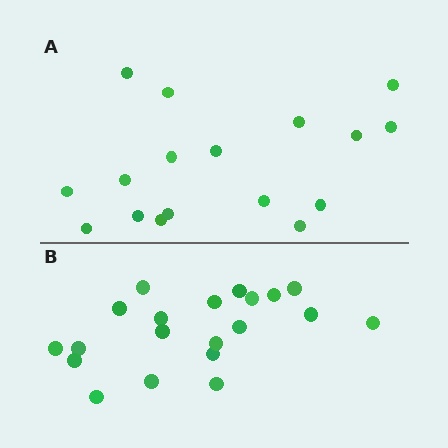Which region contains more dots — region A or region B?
Region B (the bottom region) has more dots.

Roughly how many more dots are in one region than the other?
Region B has just a few more — roughly 2 or 3 more dots than region A.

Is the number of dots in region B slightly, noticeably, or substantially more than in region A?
Region B has only slightly more — the two regions are fairly close. The ratio is roughly 1.2 to 1.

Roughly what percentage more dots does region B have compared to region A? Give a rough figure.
About 20% more.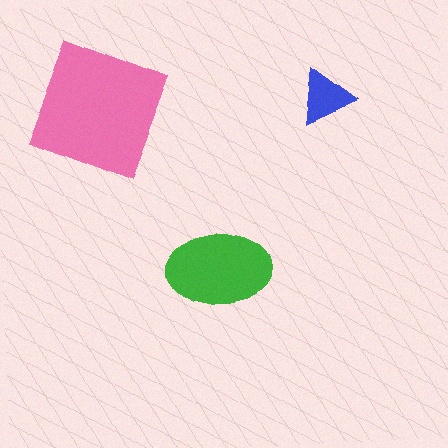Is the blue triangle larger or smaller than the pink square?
Smaller.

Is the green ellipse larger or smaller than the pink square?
Smaller.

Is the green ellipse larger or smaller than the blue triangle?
Larger.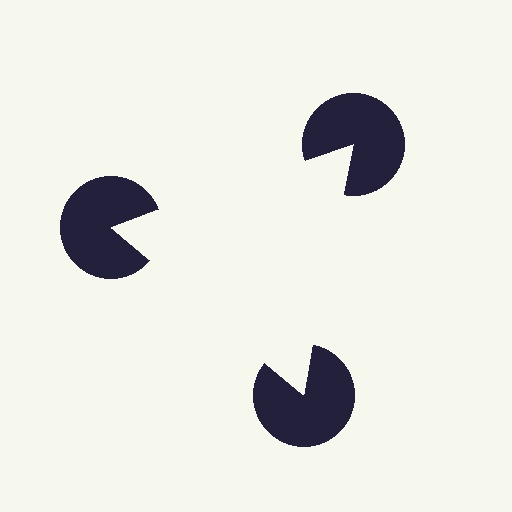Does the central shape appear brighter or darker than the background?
It typically appears slightly brighter than the background, even though no actual brightness change is drawn.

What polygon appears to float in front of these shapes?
An illusory triangle — its edges are inferred from the aligned wedge cuts in the pac-man discs, not physically drawn.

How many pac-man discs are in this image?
There are 3 — one at each vertex of the illusory triangle.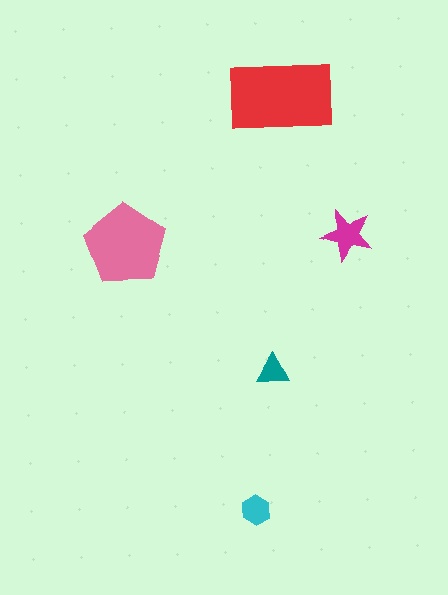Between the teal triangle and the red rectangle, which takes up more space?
The red rectangle.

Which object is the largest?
The red rectangle.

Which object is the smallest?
The teal triangle.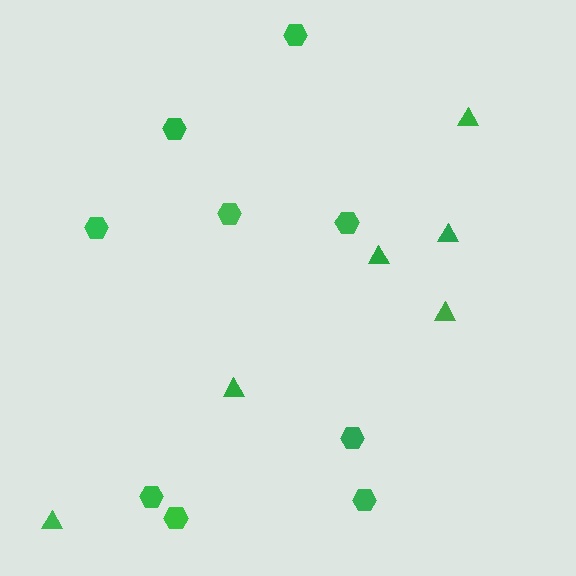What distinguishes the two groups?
There are 2 groups: one group of triangles (6) and one group of hexagons (9).